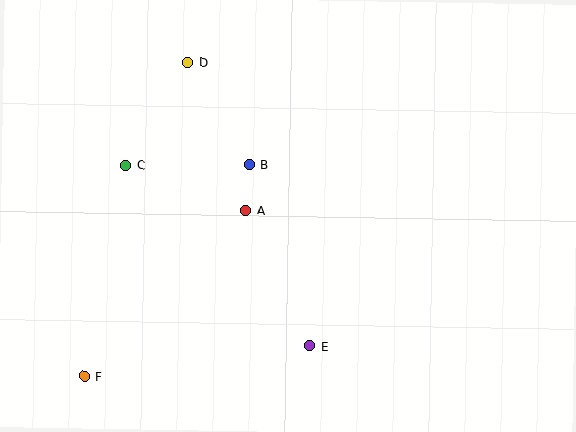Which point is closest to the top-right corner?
Point B is closest to the top-right corner.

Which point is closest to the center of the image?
Point A at (246, 210) is closest to the center.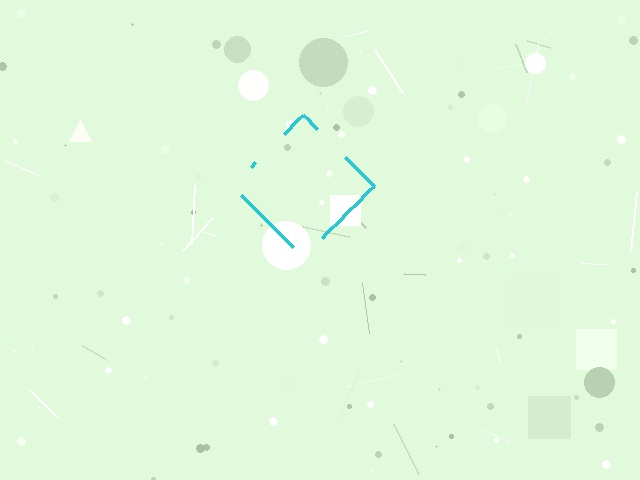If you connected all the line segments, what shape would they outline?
They would outline a diamond.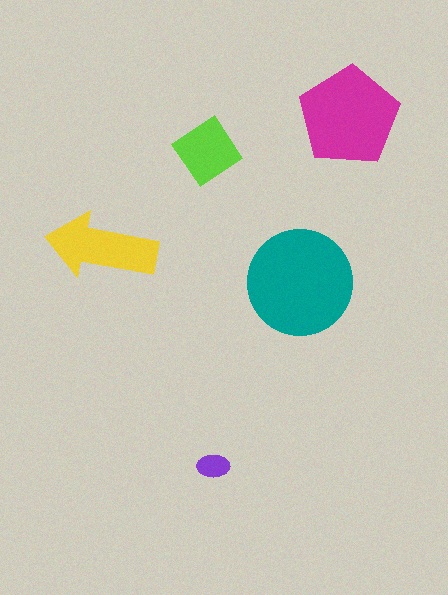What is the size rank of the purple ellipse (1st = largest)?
5th.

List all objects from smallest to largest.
The purple ellipse, the lime diamond, the yellow arrow, the magenta pentagon, the teal circle.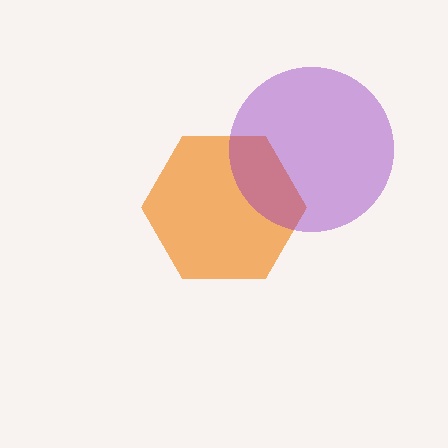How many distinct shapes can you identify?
There are 2 distinct shapes: an orange hexagon, a purple circle.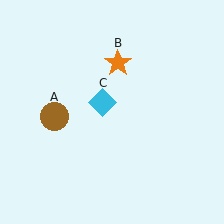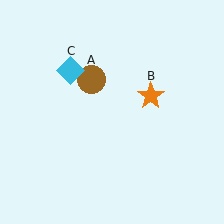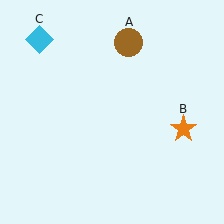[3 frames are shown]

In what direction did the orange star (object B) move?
The orange star (object B) moved down and to the right.